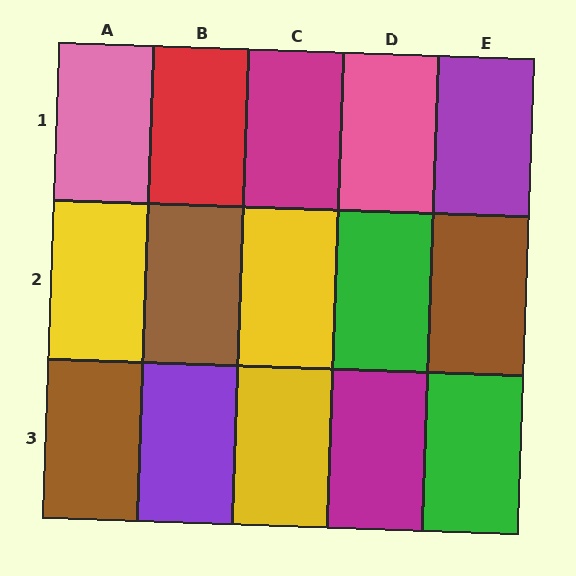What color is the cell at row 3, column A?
Brown.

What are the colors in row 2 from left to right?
Yellow, brown, yellow, green, brown.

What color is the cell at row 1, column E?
Purple.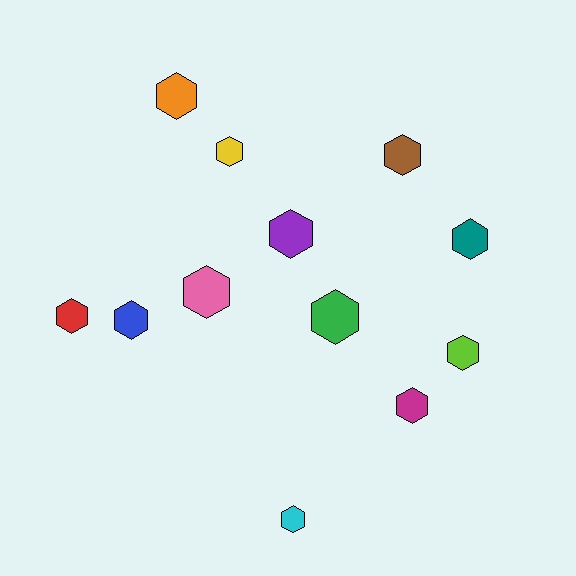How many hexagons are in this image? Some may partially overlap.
There are 12 hexagons.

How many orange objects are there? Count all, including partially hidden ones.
There is 1 orange object.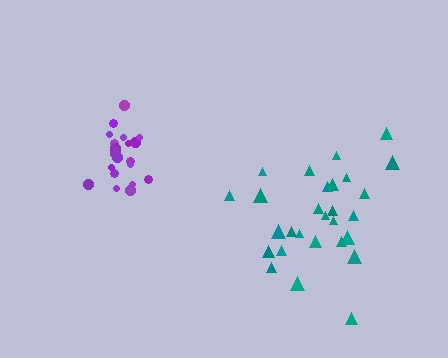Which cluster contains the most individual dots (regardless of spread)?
Teal (28).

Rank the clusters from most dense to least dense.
purple, teal.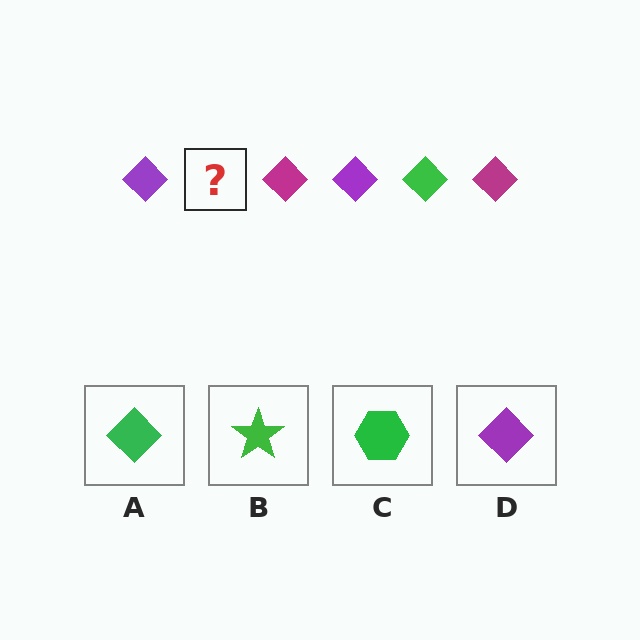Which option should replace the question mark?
Option A.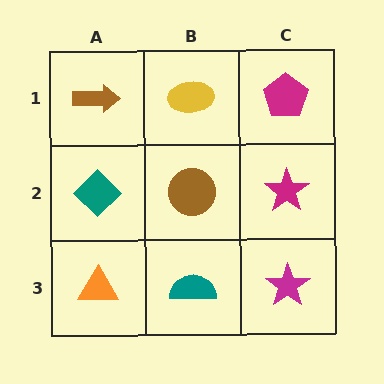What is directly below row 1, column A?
A teal diamond.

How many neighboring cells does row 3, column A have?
2.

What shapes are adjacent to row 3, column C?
A magenta star (row 2, column C), a teal semicircle (row 3, column B).